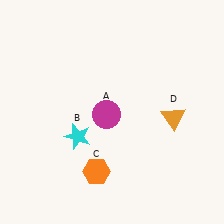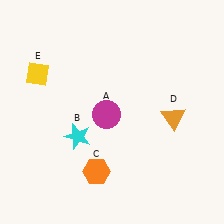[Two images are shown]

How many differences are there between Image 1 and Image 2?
There is 1 difference between the two images.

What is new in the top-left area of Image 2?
A yellow diamond (E) was added in the top-left area of Image 2.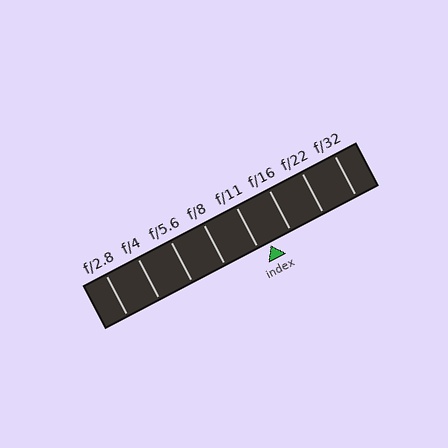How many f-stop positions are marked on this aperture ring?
There are 8 f-stop positions marked.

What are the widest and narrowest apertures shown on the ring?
The widest aperture shown is f/2.8 and the narrowest is f/32.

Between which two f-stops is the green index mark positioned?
The index mark is between f/11 and f/16.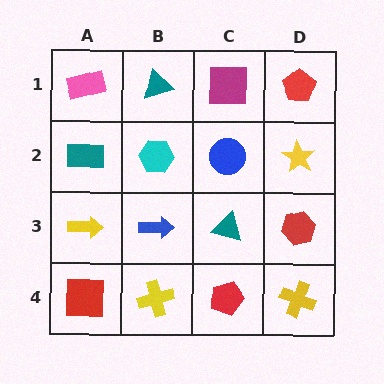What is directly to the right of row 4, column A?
A yellow cross.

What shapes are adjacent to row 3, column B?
A cyan hexagon (row 2, column B), a yellow cross (row 4, column B), a yellow arrow (row 3, column A), a teal triangle (row 3, column C).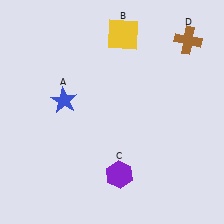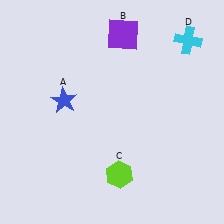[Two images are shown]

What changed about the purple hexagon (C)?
In Image 1, C is purple. In Image 2, it changed to lime.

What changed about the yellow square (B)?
In Image 1, B is yellow. In Image 2, it changed to purple.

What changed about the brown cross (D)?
In Image 1, D is brown. In Image 2, it changed to cyan.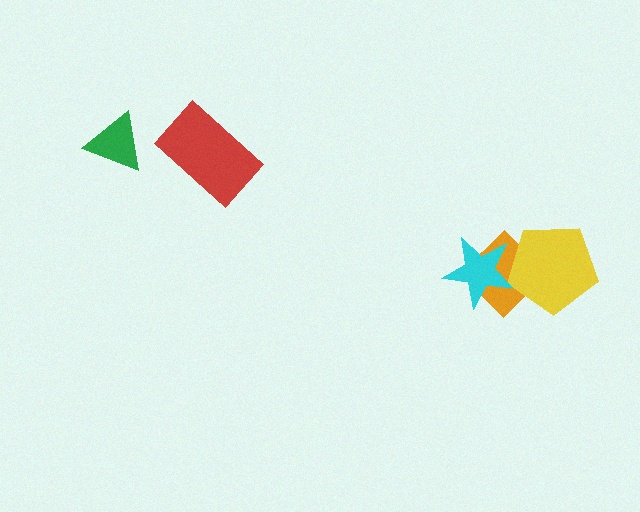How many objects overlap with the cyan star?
2 objects overlap with the cyan star.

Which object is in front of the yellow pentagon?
The cyan star is in front of the yellow pentagon.